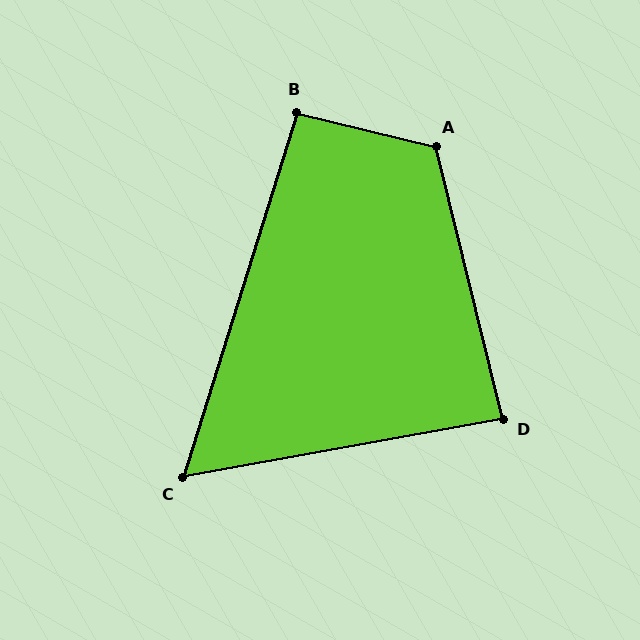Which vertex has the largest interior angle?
A, at approximately 118 degrees.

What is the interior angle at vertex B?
Approximately 94 degrees (approximately right).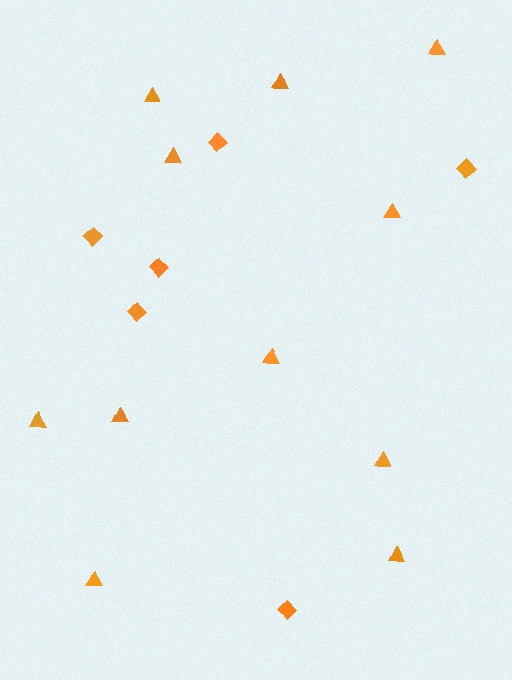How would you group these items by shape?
There are 2 groups: one group of diamonds (6) and one group of triangles (11).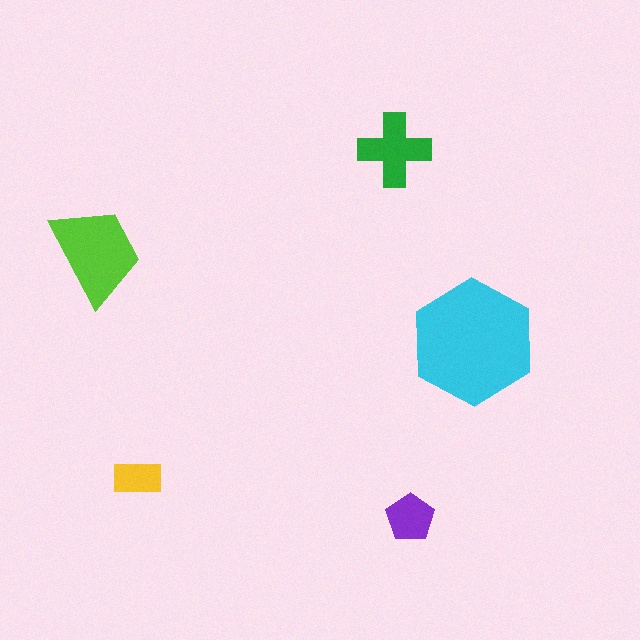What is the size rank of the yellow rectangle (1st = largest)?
5th.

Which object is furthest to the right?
The cyan hexagon is rightmost.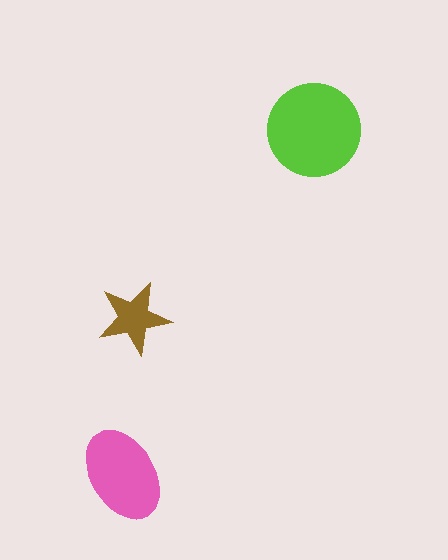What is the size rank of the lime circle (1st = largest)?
1st.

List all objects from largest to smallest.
The lime circle, the pink ellipse, the brown star.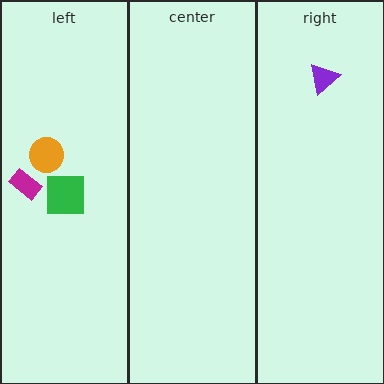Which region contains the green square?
The left region.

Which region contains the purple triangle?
The right region.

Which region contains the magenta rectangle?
The left region.